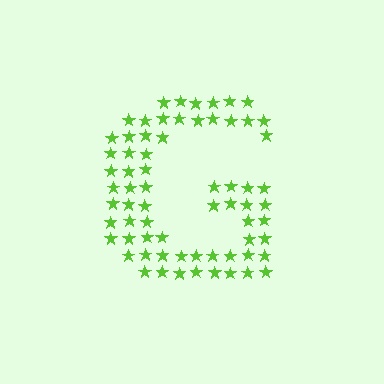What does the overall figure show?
The overall figure shows the letter G.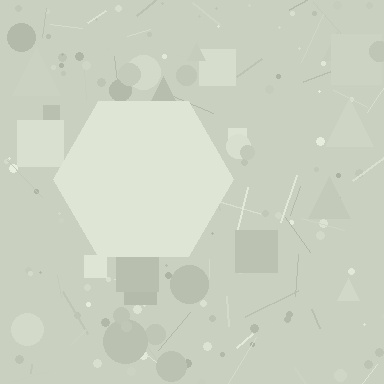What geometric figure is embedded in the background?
A hexagon is embedded in the background.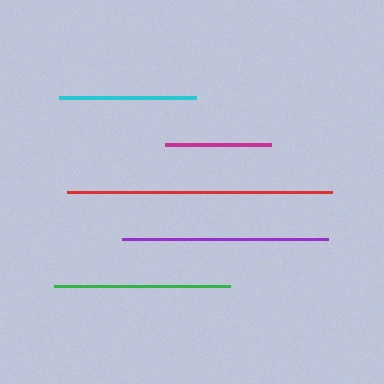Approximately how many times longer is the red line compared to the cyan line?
The red line is approximately 1.9 times the length of the cyan line.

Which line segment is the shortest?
The magenta line is the shortest at approximately 105 pixels.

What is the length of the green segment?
The green segment is approximately 176 pixels long.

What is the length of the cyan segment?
The cyan segment is approximately 137 pixels long.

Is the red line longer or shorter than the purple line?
The red line is longer than the purple line.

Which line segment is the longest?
The red line is the longest at approximately 265 pixels.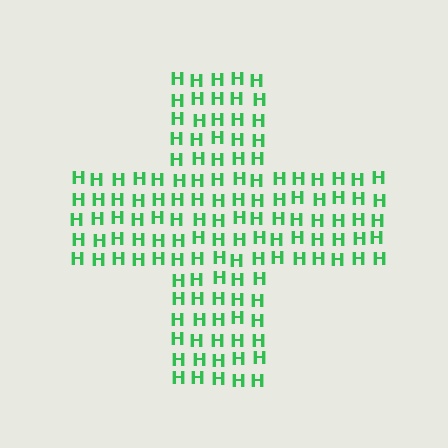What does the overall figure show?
The overall figure shows a cross.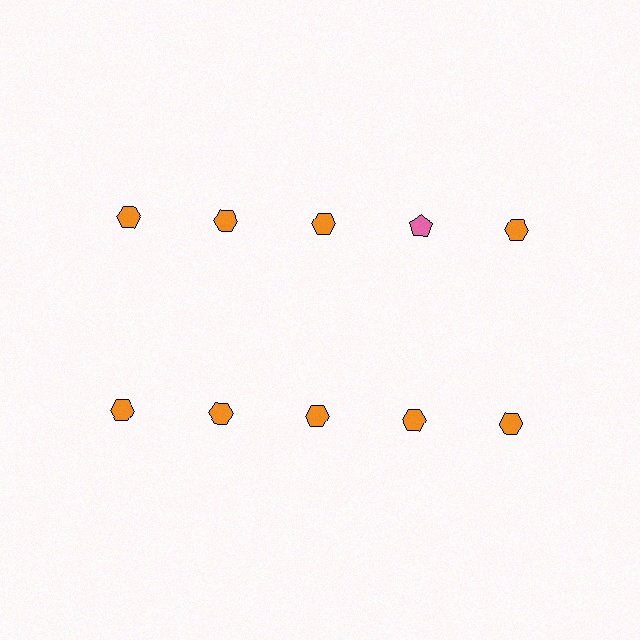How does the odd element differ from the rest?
It differs in both color (pink instead of orange) and shape (pentagon instead of hexagon).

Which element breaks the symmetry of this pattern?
The pink pentagon in the top row, second from right column breaks the symmetry. All other shapes are orange hexagons.